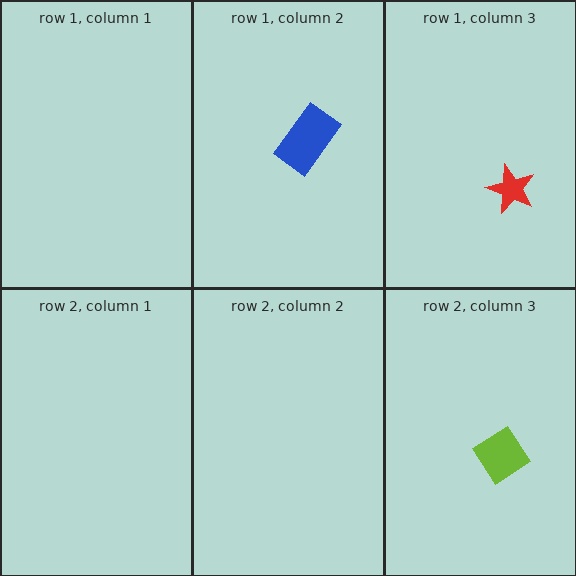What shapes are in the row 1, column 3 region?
The red star.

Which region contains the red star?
The row 1, column 3 region.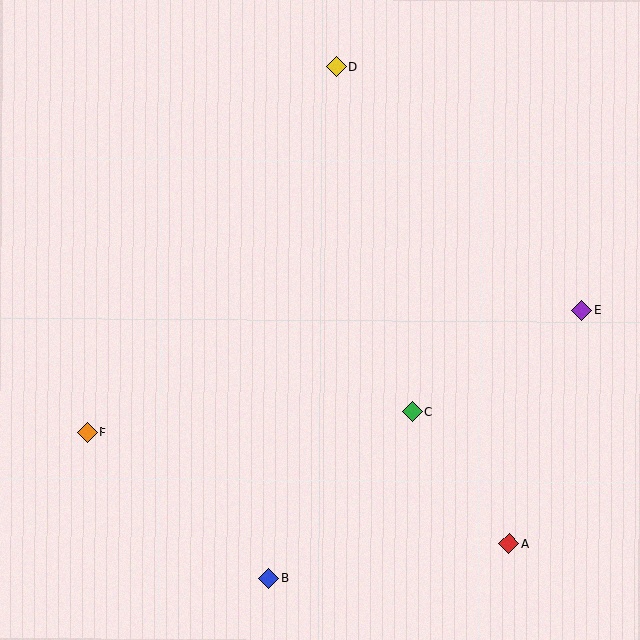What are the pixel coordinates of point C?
Point C is at (412, 412).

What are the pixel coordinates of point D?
Point D is at (336, 67).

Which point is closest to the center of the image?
Point C at (412, 412) is closest to the center.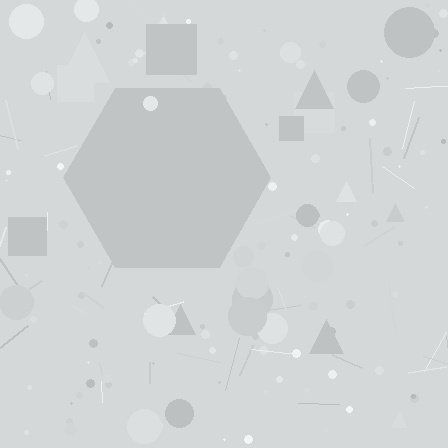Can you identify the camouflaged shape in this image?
The camouflaged shape is a hexagon.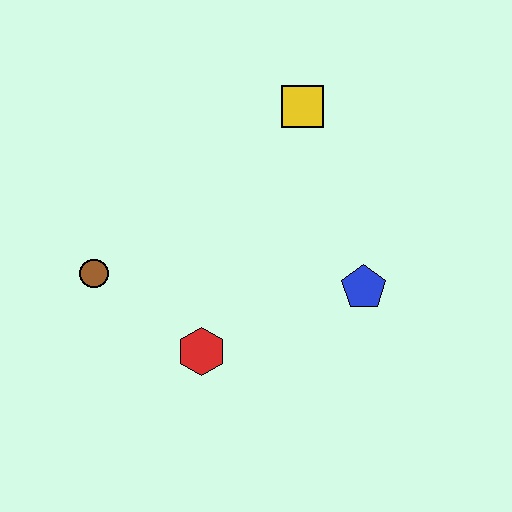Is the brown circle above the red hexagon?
Yes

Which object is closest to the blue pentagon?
The red hexagon is closest to the blue pentagon.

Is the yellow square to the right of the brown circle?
Yes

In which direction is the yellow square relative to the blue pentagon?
The yellow square is above the blue pentagon.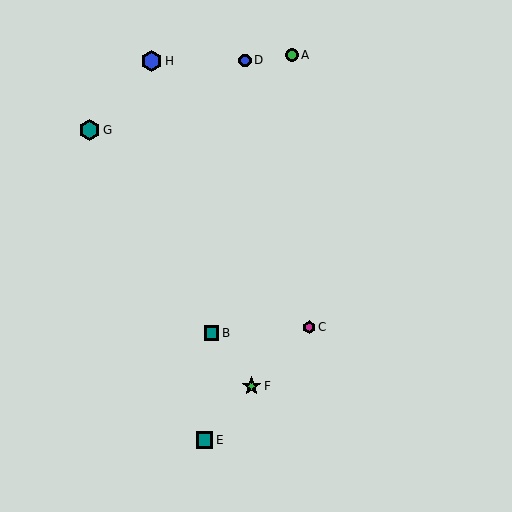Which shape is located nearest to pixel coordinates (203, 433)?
The teal square (labeled E) at (205, 440) is nearest to that location.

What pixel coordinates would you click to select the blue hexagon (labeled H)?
Click at (152, 61) to select the blue hexagon H.